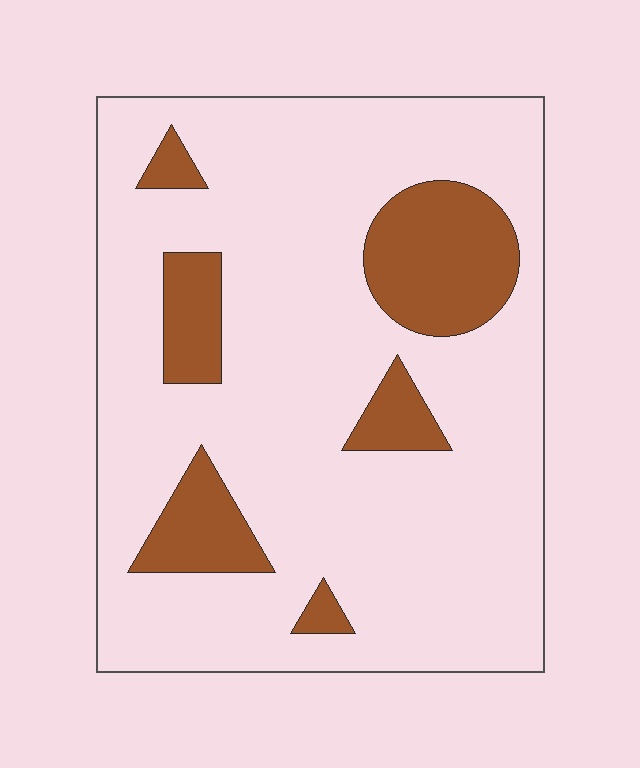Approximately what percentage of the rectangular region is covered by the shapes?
Approximately 20%.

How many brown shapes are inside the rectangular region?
6.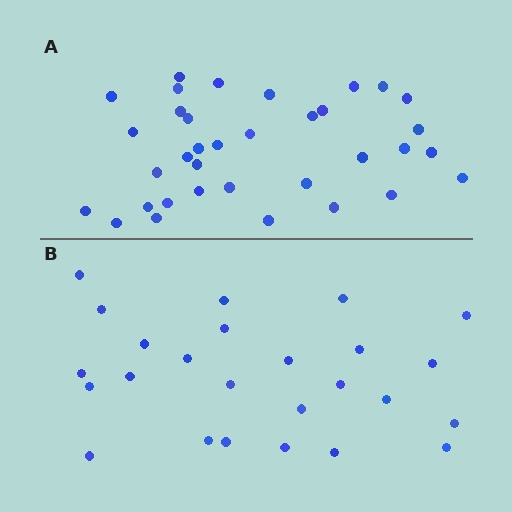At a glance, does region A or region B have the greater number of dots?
Region A (the top region) has more dots.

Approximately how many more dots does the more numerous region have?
Region A has roughly 10 or so more dots than region B.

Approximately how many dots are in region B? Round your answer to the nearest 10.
About 20 dots. (The exact count is 25, which rounds to 20.)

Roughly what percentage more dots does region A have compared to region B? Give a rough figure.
About 40% more.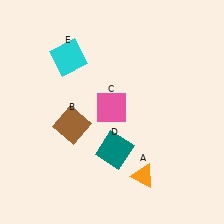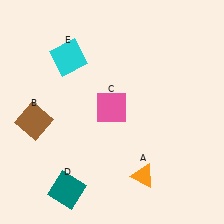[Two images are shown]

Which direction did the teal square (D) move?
The teal square (D) moved left.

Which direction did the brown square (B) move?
The brown square (B) moved left.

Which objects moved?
The objects that moved are: the brown square (B), the teal square (D).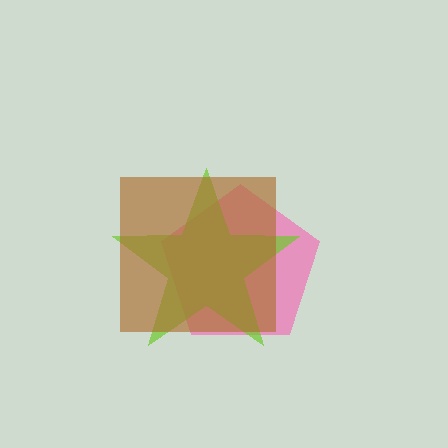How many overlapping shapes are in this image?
There are 3 overlapping shapes in the image.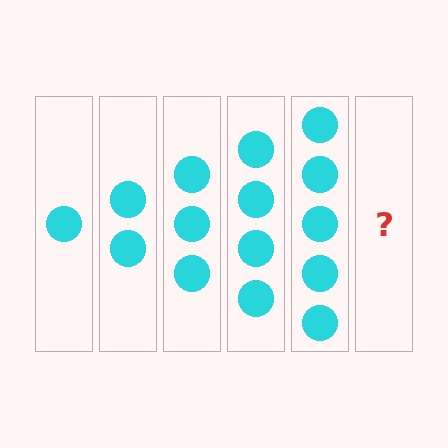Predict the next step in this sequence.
The next step is 6 circles.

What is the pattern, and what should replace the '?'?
The pattern is that each step adds one more circle. The '?' should be 6 circles.